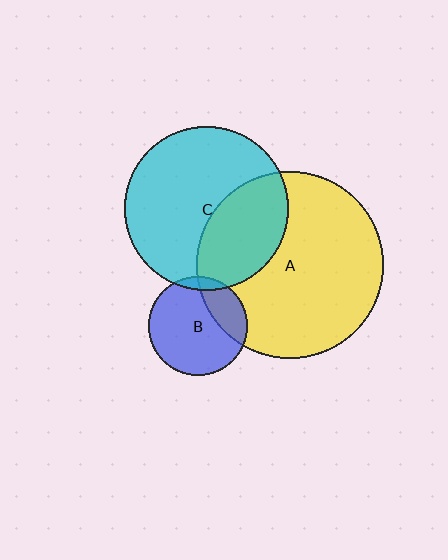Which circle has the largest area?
Circle A (yellow).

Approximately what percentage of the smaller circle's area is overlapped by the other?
Approximately 25%.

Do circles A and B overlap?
Yes.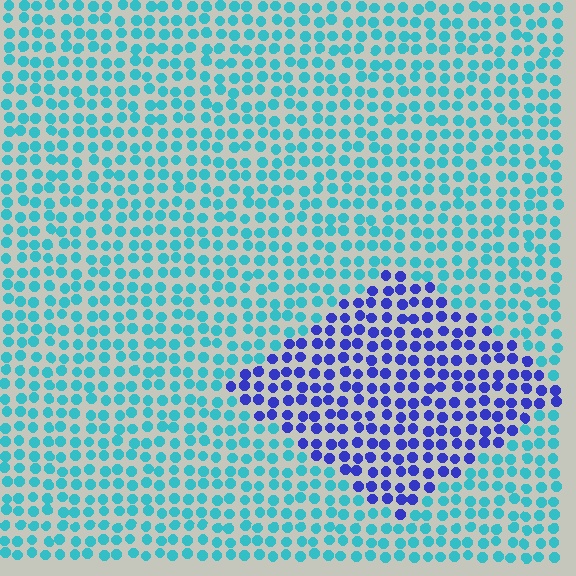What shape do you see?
I see a diamond.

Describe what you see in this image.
The image is filled with small cyan elements in a uniform arrangement. A diamond-shaped region is visible where the elements are tinted to a slightly different hue, forming a subtle color boundary.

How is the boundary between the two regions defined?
The boundary is defined purely by a slight shift in hue (about 56 degrees). Spacing, size, and orientation are identical on both sides.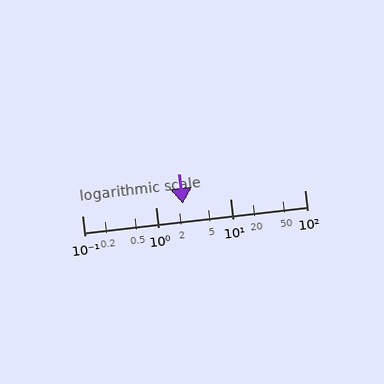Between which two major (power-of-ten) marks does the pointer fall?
The pointer is between 1 and 10.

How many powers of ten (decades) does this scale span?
The scale spans 3 decades, from 0.1 to 100.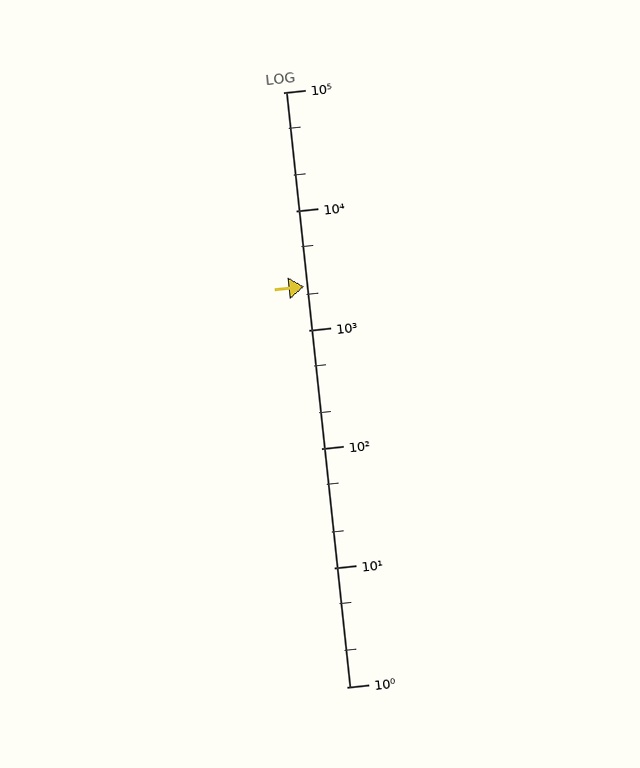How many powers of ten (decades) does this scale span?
The scale spans 5 decades, from 1 to 100000.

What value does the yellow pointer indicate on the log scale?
The pointer indicates approximately 2300.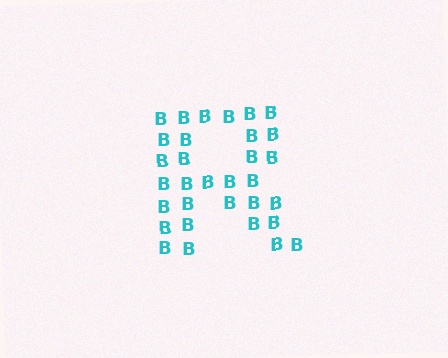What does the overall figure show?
The overall figure shows the letter R.